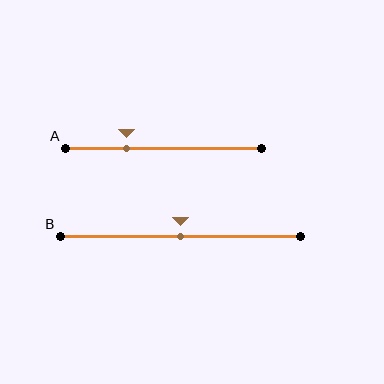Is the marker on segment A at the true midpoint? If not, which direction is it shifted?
No, the marker on segment A is shifted to the left by about 19% of the segment length.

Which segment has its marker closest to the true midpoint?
Segment B has its marker closest to the true midpoint.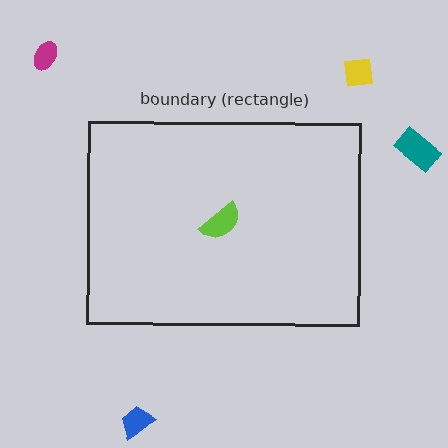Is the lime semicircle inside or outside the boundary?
Inside.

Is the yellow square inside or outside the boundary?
Outside.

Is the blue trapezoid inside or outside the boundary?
Outside.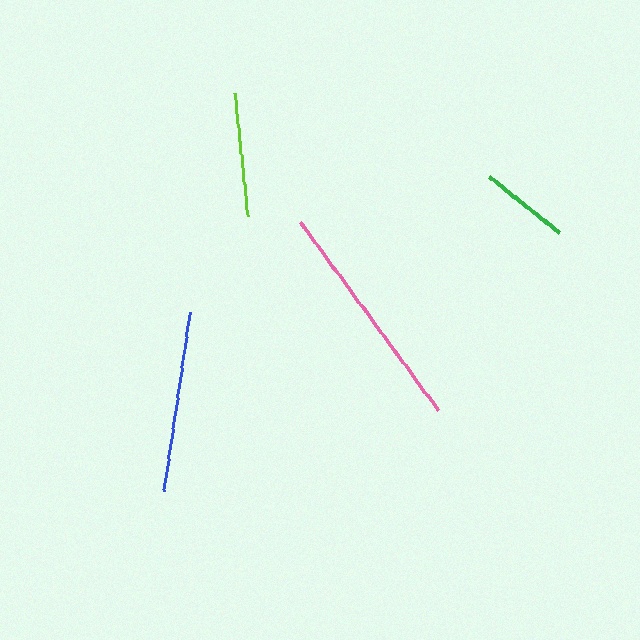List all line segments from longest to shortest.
From longest to shortest: pink, blue, lime, green.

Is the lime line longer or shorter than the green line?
The lime line is longer than the green line.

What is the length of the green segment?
The green segment is approximately 89 pixels long.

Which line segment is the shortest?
The green line is the shortest at approximately 89 pixels.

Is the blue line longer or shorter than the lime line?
The blue line is longer than the lime line.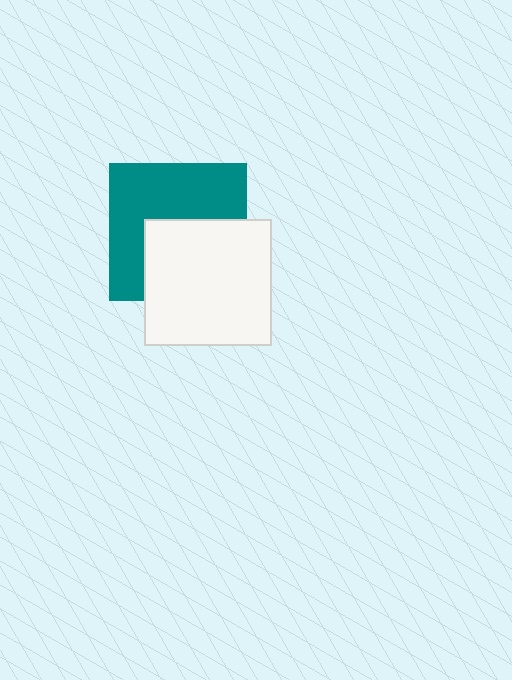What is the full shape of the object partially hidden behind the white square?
The partially hidden object is a teal square.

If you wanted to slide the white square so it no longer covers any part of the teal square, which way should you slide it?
Slide it down — that is the most direct way to separate the two shapes.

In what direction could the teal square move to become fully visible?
The teal square could move up. That would shift it out from behind the white square entirely.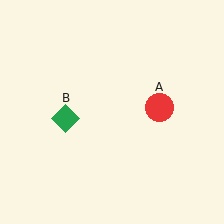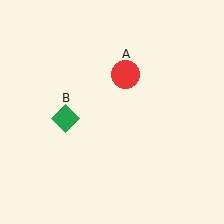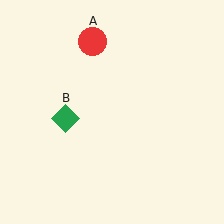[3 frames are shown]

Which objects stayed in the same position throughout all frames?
Green diamond (object B) remained stationary.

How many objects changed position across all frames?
1 object changed position: red circle (object A).